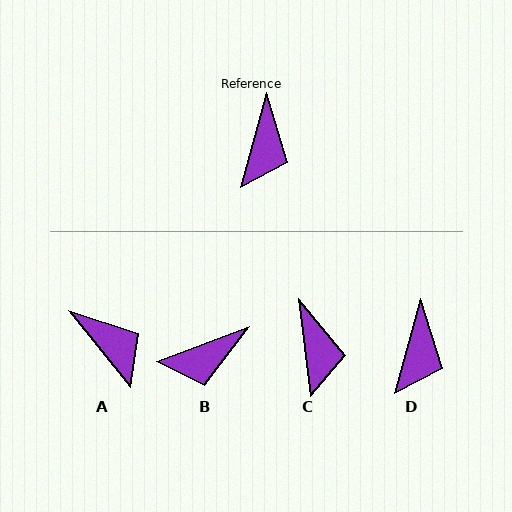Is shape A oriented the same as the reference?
No, it is off by about 54 degrees.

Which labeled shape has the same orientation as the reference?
D.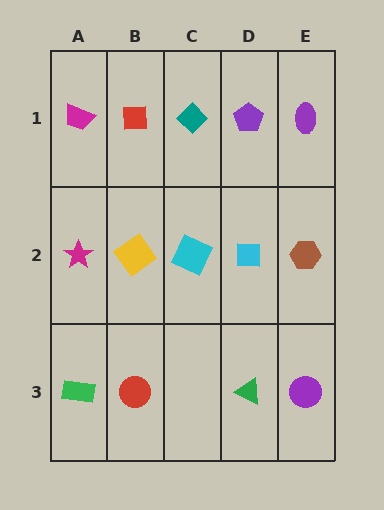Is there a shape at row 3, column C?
No, that cell is empty.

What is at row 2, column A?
A magenta star.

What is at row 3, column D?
A green triangle.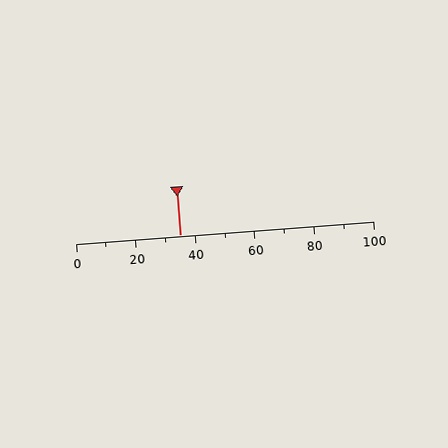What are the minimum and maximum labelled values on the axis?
The axis runs from 0 to 100.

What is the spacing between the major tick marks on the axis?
The major ticks are spaced 20 apart.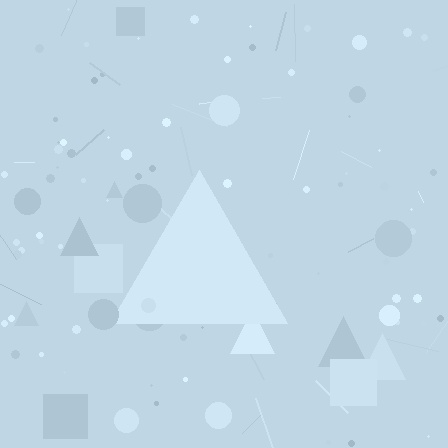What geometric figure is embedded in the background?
A triangle is embedded in the background.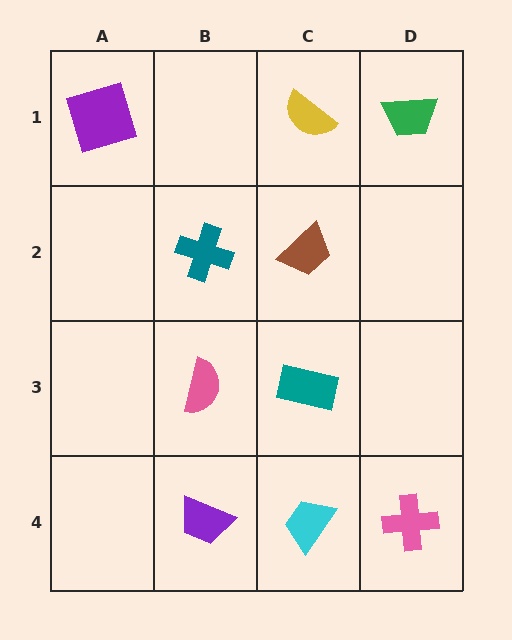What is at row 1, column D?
A green trapezoid.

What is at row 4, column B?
A purple trapezoid.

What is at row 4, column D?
A pink cross.